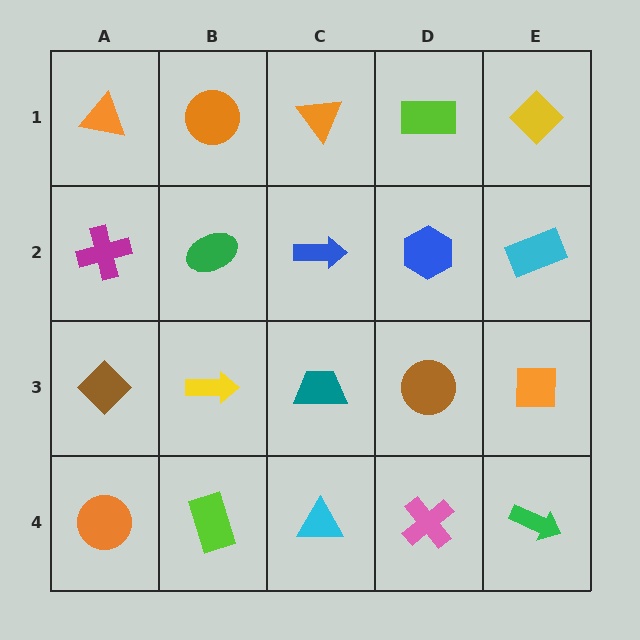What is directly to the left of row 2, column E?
A blue hexagon.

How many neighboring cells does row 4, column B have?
3.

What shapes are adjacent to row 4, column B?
A yellow arrow (row 3, column B), an orange circle (row 4, column A), a cyan triangle (row 4, column C).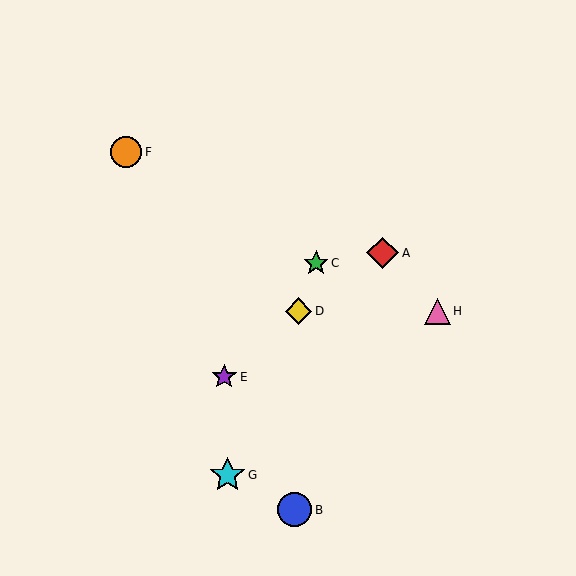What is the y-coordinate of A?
Object A is at y≈253.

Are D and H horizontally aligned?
Yes, both are at y≈311.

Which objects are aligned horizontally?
Objects D, H are aligned horizontally.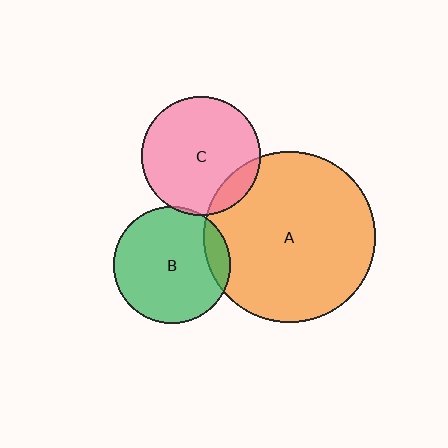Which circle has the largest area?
Circle A (orange).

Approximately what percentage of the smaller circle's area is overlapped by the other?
Approximately 10%.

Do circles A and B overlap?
Yes.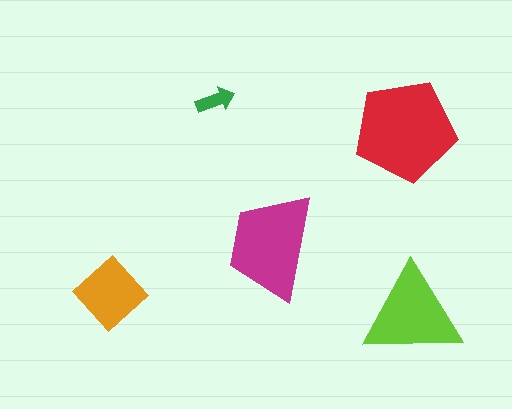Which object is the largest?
The red pentagon.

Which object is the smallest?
The green arrow.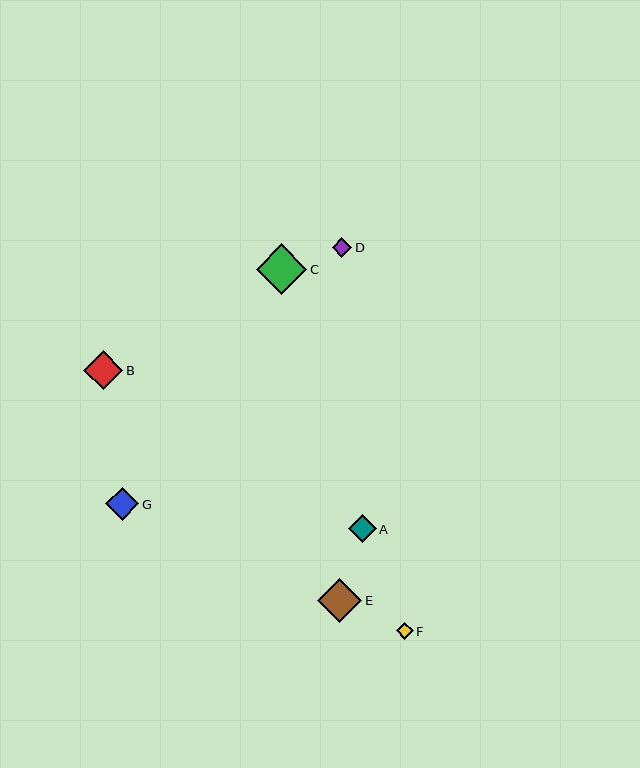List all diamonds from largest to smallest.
From largest to smallest: C, E, B, G, A, D, F.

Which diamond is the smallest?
Diamond F is the smallest with a size of approximately 17 pixels.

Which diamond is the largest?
Diamond C is the largest with a size of approximately 51 pixels.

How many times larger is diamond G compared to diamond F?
Diamond G is approximately 1.9 times the size of diamond F.